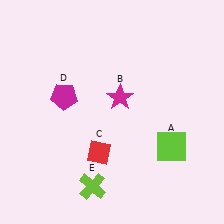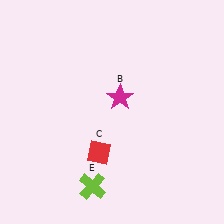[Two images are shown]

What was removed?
The magenta pentagon (D), the lime square (A) were removed in Image 2.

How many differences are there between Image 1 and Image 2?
There are 2 differences between the two images.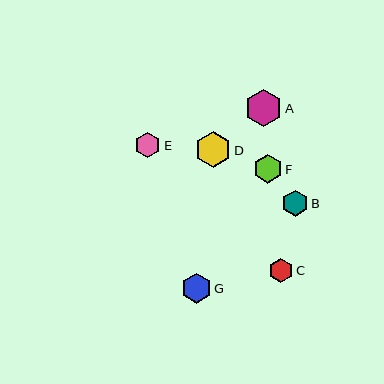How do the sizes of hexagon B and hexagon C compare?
Hexagon B and hexagon C are approximately the same size.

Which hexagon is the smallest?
Hexagon C is the smallest with a size of approximately 25 pixels.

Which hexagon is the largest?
Hexagon A is the largest with a size of approximately 37 pixels.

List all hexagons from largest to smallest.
From largest to smallest: A, D, G, F, B, E, C.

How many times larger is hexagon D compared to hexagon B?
Hexagon D is approximately 1.4 times the size of hexagon B.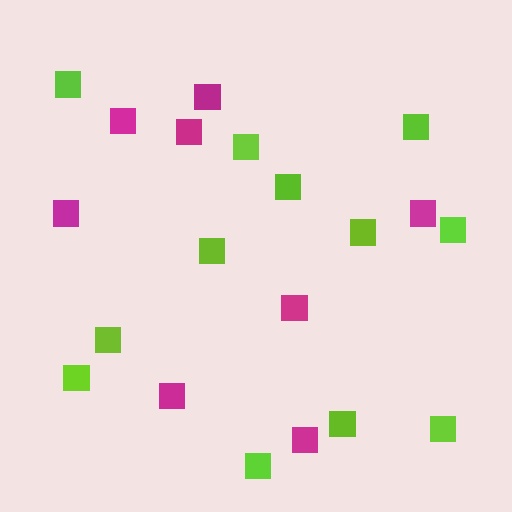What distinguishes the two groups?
There are 2 groups: one group of magenta squares (8) and one group of lime squares (12).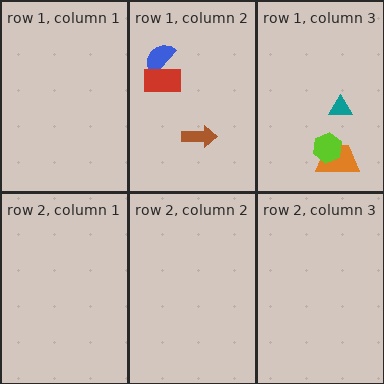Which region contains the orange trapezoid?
The row 1, column 3 region.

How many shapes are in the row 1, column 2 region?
3.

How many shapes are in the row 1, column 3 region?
3.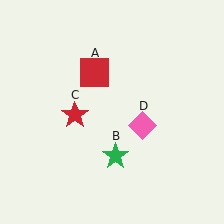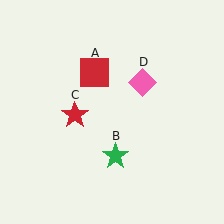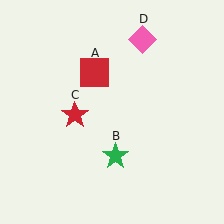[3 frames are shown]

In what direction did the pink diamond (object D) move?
The pink diamond (object D) moved up.